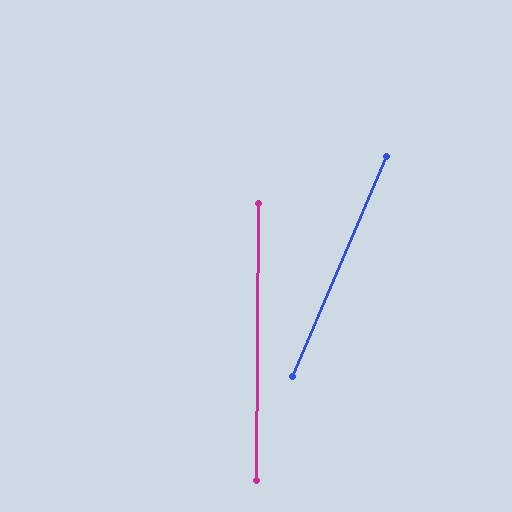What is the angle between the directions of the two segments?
Approximately 23 degrees.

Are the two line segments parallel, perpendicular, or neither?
Neither parallel nor perpendicular — they differ by about 23°.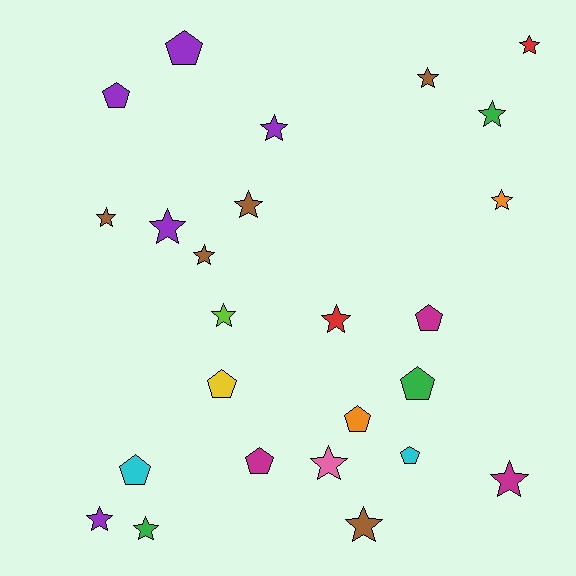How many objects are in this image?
There are 25 objects.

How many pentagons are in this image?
There are 9 pentagons.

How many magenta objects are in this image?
There are 3 magenta objects.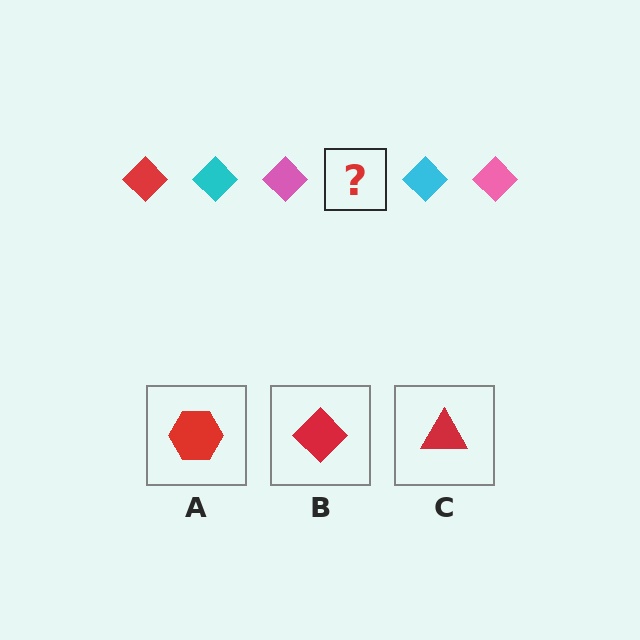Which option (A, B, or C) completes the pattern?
B.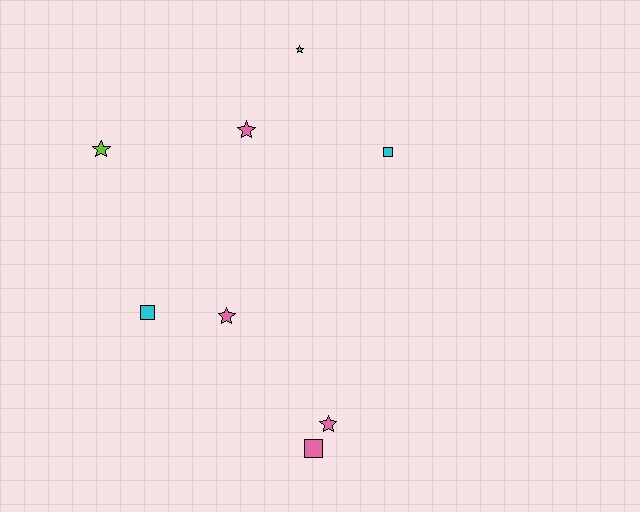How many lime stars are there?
There are 2 lime stars.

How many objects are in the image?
There are 8 objects.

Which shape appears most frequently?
Star, with 5 objects.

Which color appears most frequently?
Pink, with 4 objects.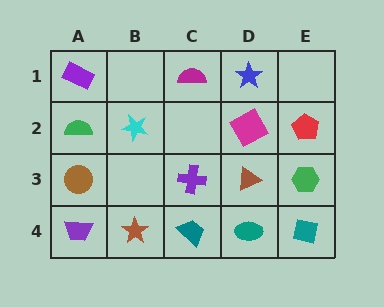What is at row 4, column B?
A brown star.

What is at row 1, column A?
A purple rectangle.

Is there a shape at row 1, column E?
No, that cell is empty.